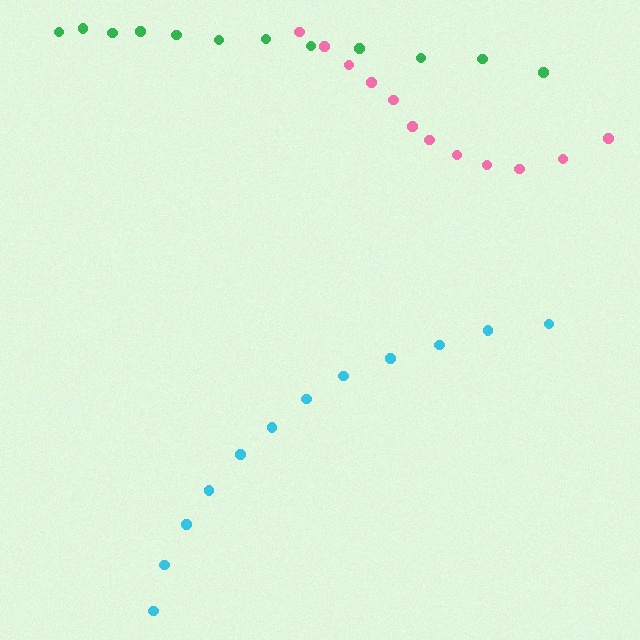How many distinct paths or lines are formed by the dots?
There are 3 distinct paths.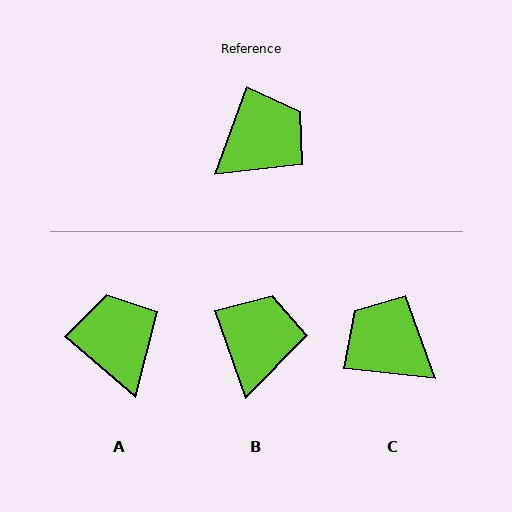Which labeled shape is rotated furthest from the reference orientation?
C, about 104 degrees away.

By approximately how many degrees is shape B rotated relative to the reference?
Approximately 39 degrees counter-clockwise.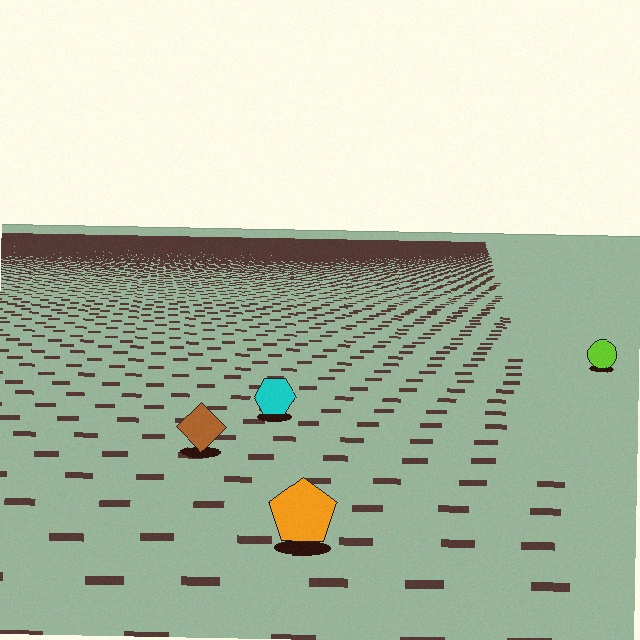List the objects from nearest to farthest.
From nearest to farthest: the orange pentagon, the brown diamond, the cyan hexagon, the lime circle.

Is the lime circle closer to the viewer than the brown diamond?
No. The brown diamond is closer — you can tell from the texture gradient: the ground texture is coarser near it.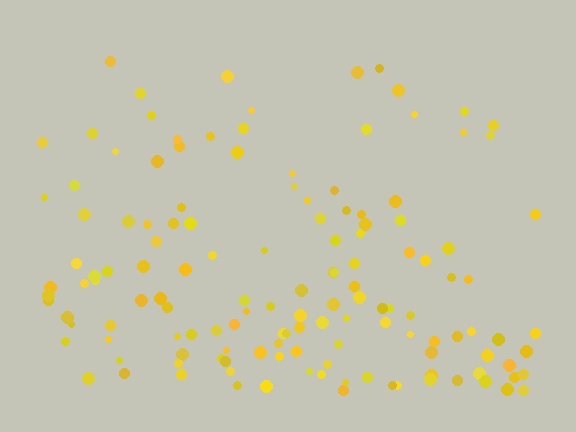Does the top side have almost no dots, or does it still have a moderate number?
Still a moderate number, just noticeably fewer than the bottom.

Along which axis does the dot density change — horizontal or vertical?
Vertical.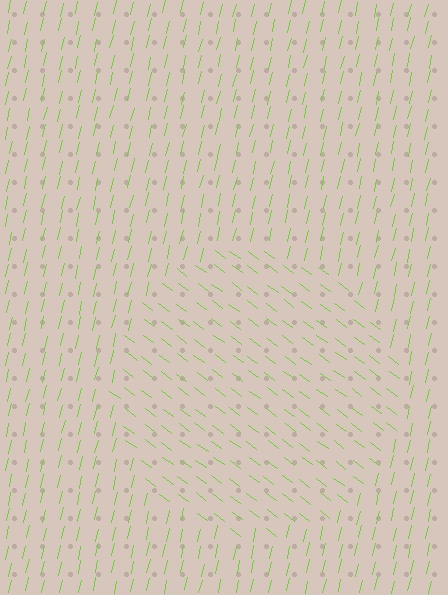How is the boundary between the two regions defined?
The boundary is defined purely by a change in line orientation (approximately 66 degrees difference). All lines are the same color and thickness.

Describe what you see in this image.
The image is filled with small lime line segments. A circle region in the image has lines oriented differently from the surrounding lines, creating a visible texture boundary.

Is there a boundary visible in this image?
Yes, there is a texture boundary formed by a change in line orientation.